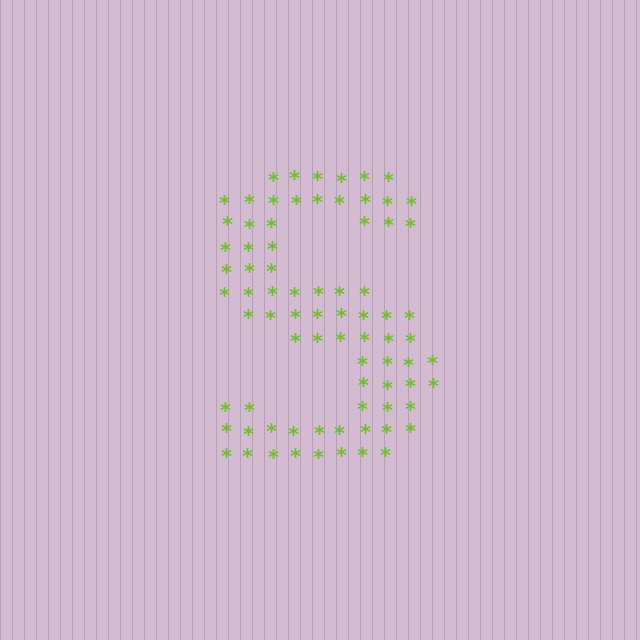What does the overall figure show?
The overall figure shows the letter S.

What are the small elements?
The small elements are asterisks.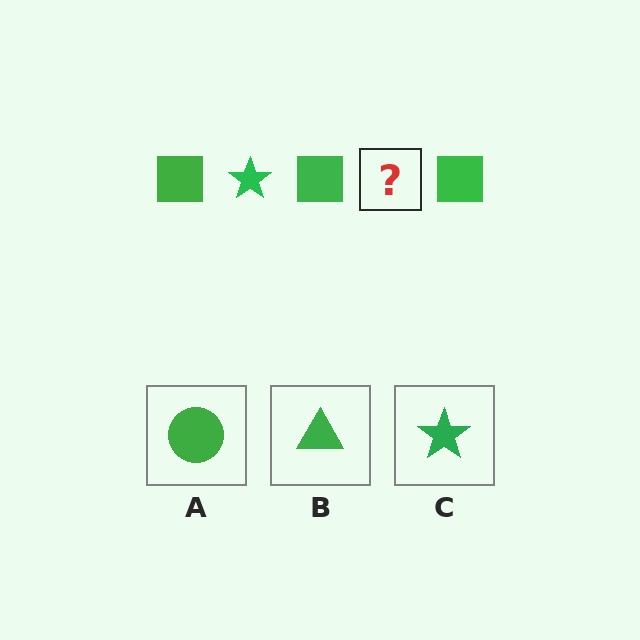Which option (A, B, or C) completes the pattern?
C.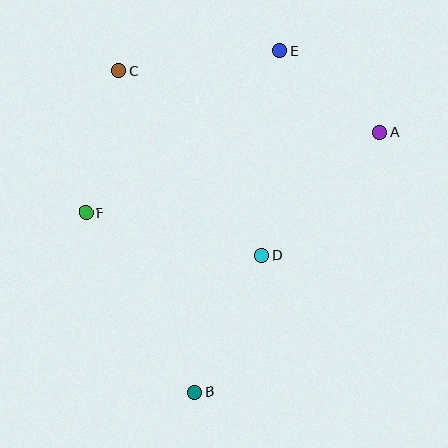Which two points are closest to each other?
Points A and E are closest to each other.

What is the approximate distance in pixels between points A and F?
The distance between A and F is approximately 305 pixels.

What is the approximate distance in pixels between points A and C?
The distance between A and C is approximately 268 pixels.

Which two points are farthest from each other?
Points B and E are farthest from each other.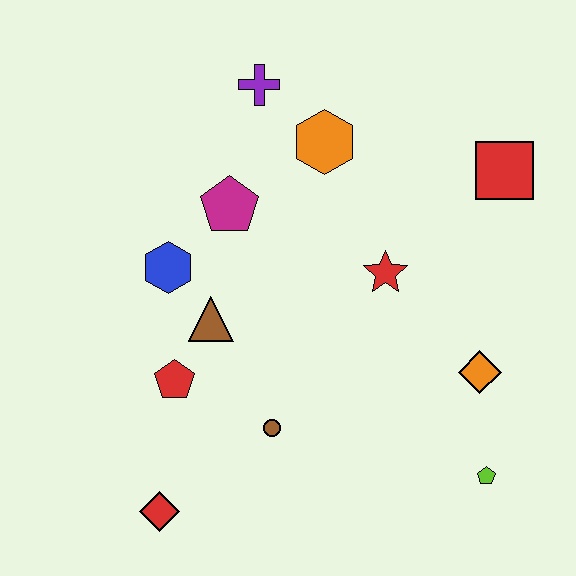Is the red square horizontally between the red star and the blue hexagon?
No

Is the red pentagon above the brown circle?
Yes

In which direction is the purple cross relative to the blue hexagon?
The purple cross is above the blue hexagon.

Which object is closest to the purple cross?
The orange hexagon is closest to the purple cross.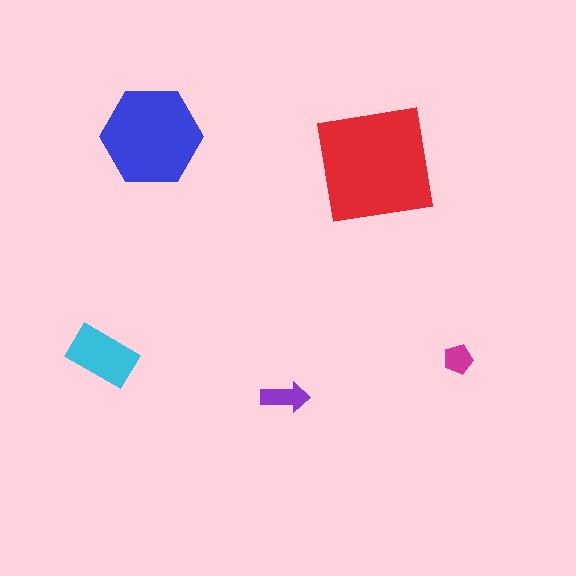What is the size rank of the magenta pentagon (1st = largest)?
5th.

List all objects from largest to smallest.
The red square, the blue hexagon, the cyan rectangle, the purple arrow, the magenta pentagon.